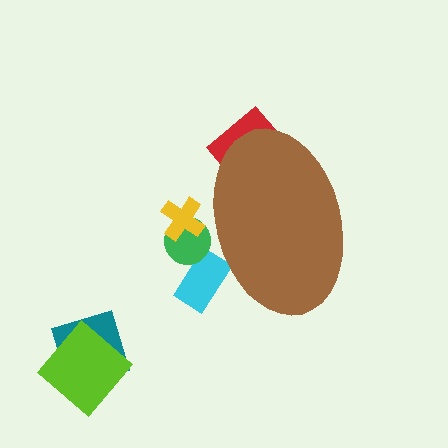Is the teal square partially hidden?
No, the teal square is fully visible.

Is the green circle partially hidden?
Yes, the green circle is partially hidden behind the brown ellipse.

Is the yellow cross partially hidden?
Yes, the yellow cross is partially hidden behind the brown ellipse.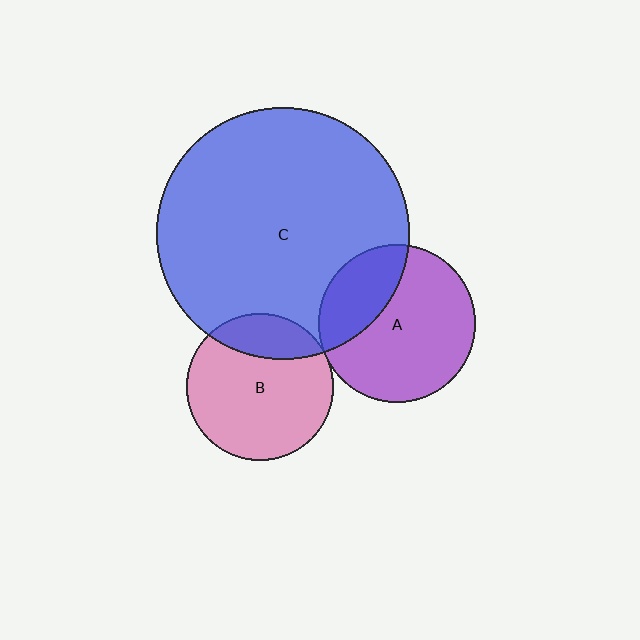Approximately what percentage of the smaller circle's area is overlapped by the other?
Approximately 30%.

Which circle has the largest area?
Circle C (blue).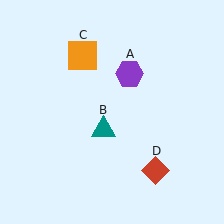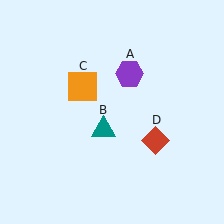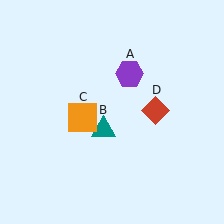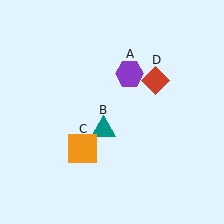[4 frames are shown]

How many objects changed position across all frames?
2 objects changed position: orange square (object C), red diamond (object D).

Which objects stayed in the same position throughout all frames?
Purple hexagon (object A) and teal triangle (object B) remained stationary.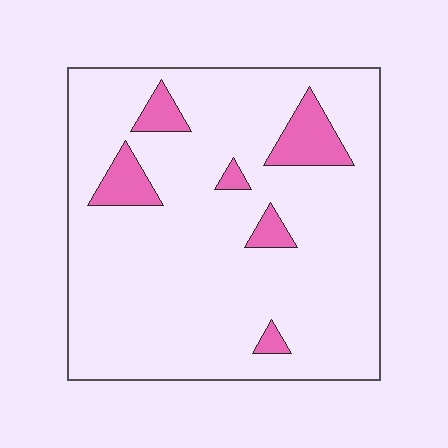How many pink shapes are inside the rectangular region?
6.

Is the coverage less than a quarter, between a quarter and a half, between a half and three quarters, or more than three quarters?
Less than a quarter.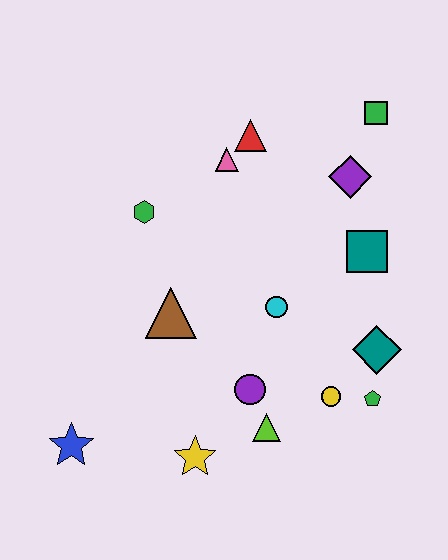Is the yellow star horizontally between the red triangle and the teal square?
No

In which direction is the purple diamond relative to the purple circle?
The purple diamond is above the purple circle.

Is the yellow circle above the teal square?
No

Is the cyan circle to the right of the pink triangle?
Yes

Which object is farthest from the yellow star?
The green square is farthest from the yellow star.